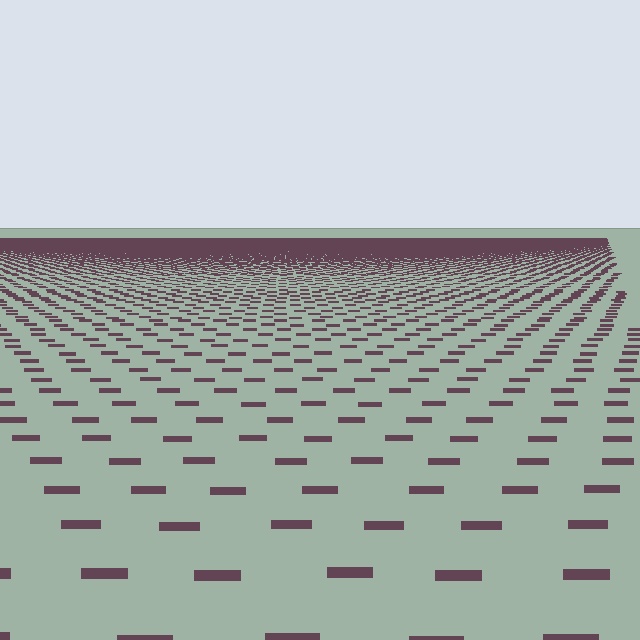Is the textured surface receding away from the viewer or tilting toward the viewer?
The surface is receding away from the viewer. Texture elements get smaller and denser toward the top.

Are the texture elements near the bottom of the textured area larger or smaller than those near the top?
Larger. Near the bottom, elements are closer to the viewer and appear at a bigger on-screen size.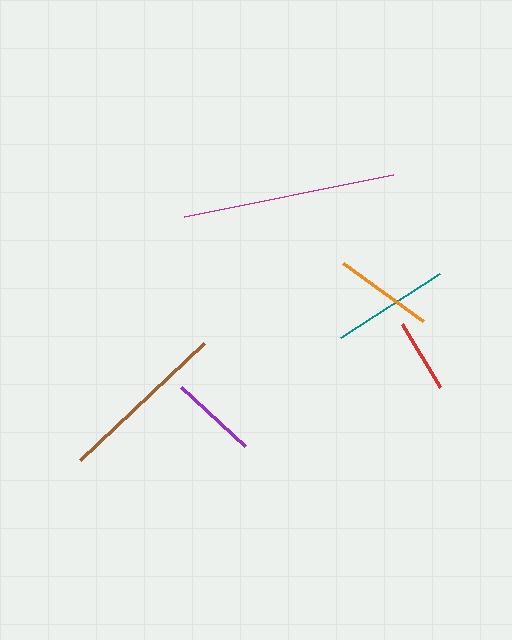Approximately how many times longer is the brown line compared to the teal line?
The brown line is approximately 1.4 times the length of the teal line.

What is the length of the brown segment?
The brown segment is approximately 171 pixels long.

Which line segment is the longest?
The magenta line is the longest at approximately 213 pixels.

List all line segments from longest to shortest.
From longest to shortest: magenta, brown, teal, orange, purple, red.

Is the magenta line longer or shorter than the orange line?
The magenta line is longer than the orange line.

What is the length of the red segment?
The red segment is approximately 74 pixels long.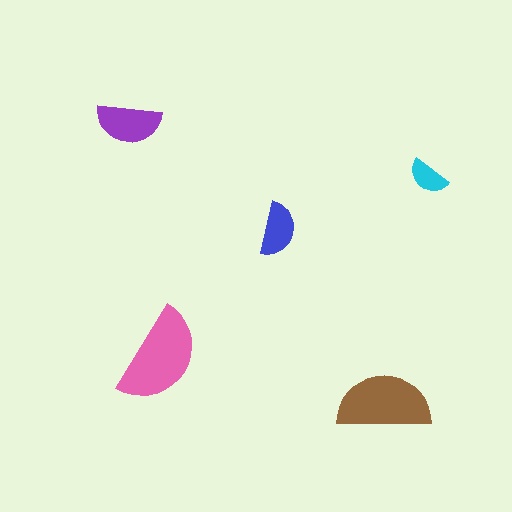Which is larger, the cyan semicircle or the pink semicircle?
The pink one.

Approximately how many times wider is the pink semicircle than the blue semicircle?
About 2 times wider.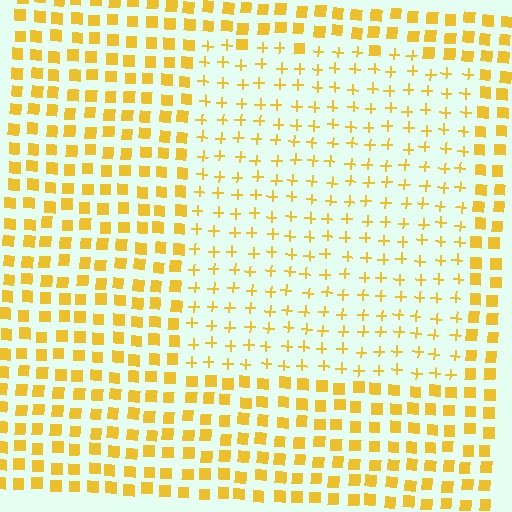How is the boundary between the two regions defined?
The boundary is defined by a change in element shape: plus signs inside vs. squares outside. All elements share the same color and spacing.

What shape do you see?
I see a rectangle.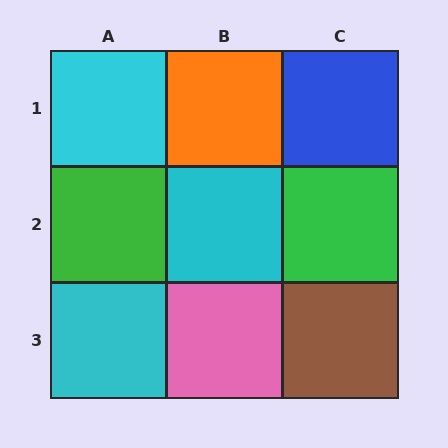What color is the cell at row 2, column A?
Green.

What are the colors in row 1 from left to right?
Cyan, orange, blue.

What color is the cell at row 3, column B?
Pink.